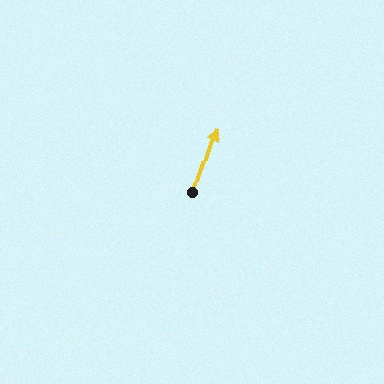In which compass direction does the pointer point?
North.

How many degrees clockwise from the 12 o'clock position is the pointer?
Approximately 19 degrees.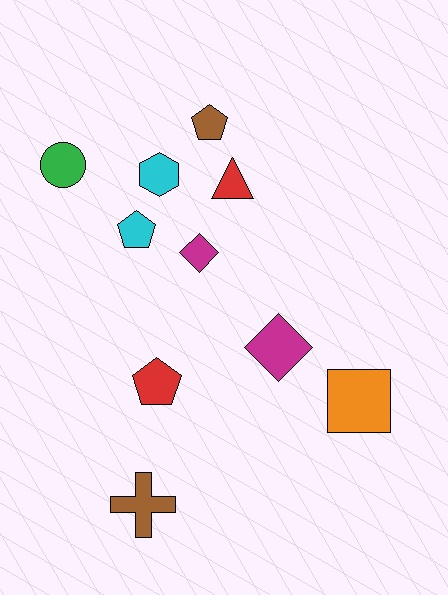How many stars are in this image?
There are no stars.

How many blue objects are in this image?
There are no blue objects.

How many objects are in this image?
There are 10 objects.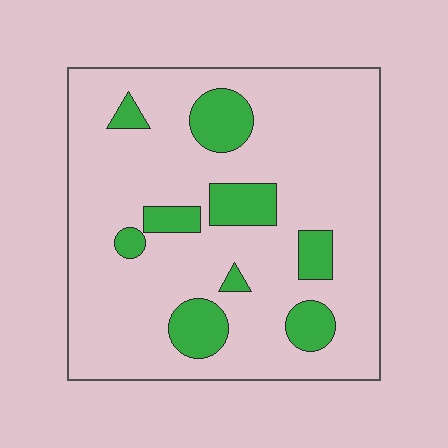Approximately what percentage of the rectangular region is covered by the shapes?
Approximately 15%.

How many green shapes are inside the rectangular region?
9.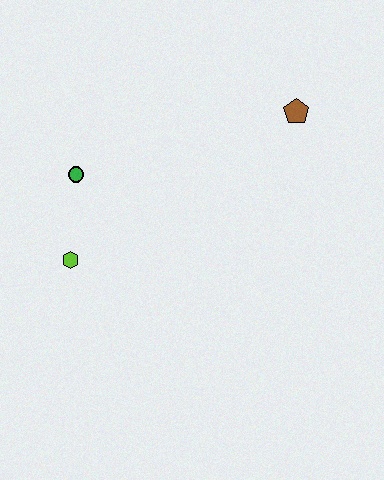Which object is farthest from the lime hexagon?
The brown pentagon is farthest from the lime hexagon.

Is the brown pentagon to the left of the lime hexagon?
No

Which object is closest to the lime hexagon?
The green circle is closest to the lime hexagon.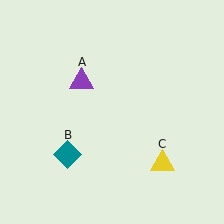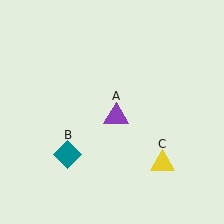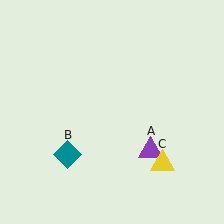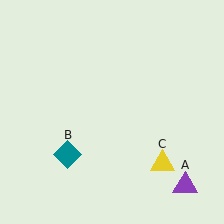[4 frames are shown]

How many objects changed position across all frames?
1 object changed position: purple triangle (object A).